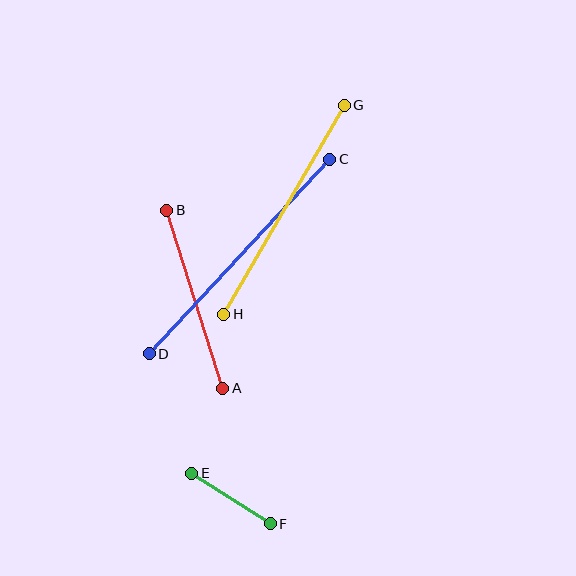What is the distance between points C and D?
The distance is approximately 266 pixels.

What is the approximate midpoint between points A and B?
The midpoint is at approximately (195, 299) pixels.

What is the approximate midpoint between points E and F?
The midpoint is at approximately (231, 498) pixels.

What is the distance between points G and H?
The distance is approximately 241 pixels.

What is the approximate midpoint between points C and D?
The midpoint is at approximately (239, 257) pixels.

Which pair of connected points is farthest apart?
Points C and D are farthest apart.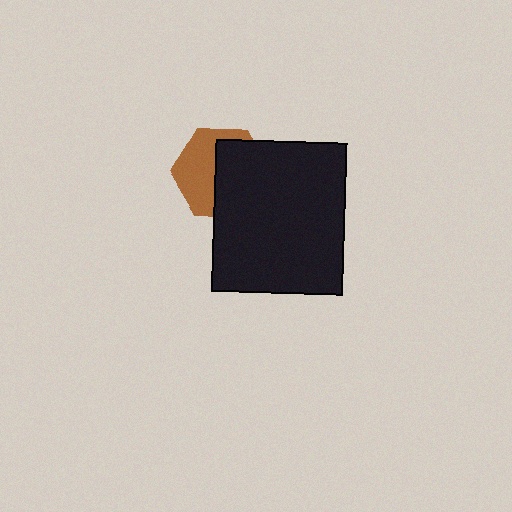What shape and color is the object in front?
The object in front is a black rectangle.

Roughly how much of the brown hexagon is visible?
About half of it is visible (roughly 46%).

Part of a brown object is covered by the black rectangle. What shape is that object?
It is a hexagon.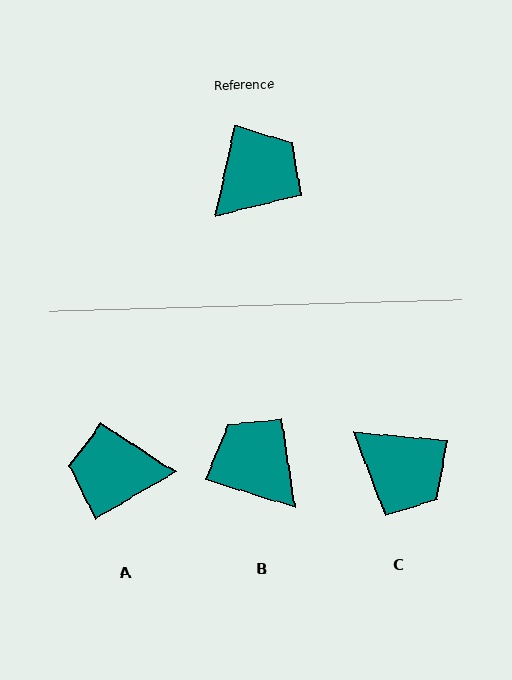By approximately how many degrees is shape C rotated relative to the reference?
Approximately 83 degrees clockwise.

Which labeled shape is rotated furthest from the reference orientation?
A, about 133 degrees away.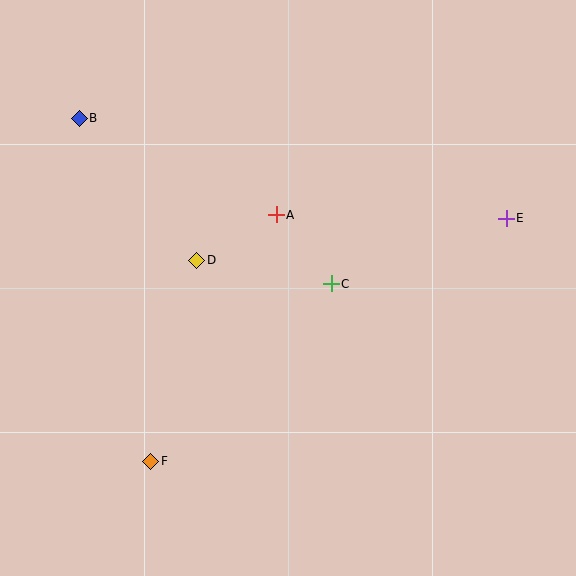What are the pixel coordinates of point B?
Point B is at (79, 118).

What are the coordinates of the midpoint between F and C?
The midpoint between F and C is at (241, 372).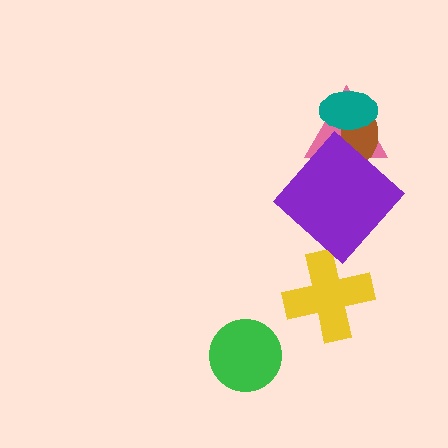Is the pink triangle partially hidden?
Yes, it is partially covered by another shape.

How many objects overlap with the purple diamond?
1 object overlaps with the purple diamond.